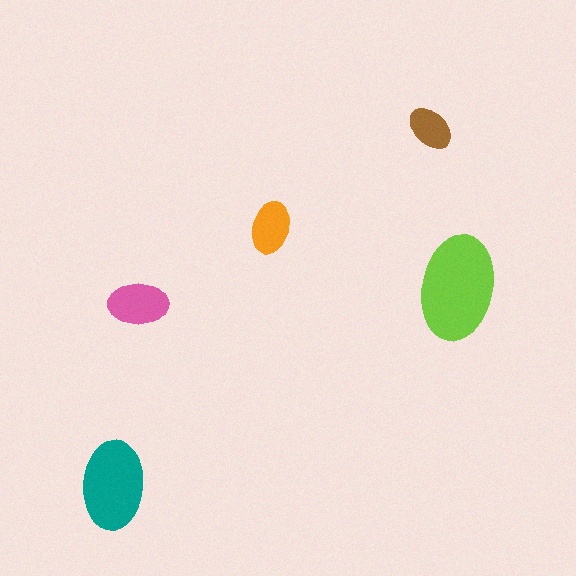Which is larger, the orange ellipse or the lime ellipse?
The lime one.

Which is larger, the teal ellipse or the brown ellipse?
The teal one.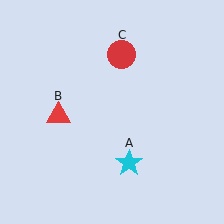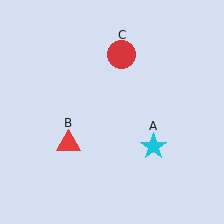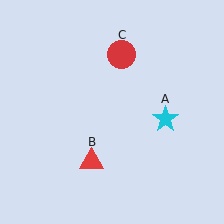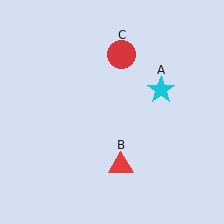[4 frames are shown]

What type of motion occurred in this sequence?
The cyan star (object A), red triangle (object B) rotated counterclockwise around the center of the scene.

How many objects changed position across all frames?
2 objects changed position: cyan star (object A), red triangle (object B).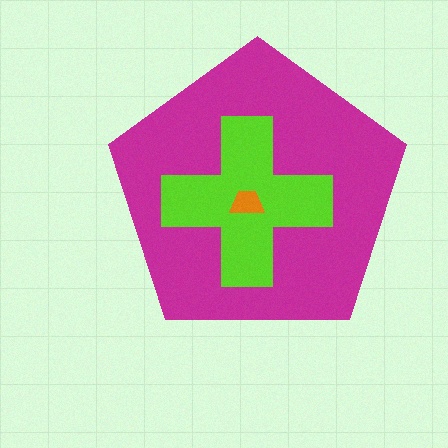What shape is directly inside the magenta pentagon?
The lime cross.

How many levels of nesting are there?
3.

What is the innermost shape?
The orange trapezoid.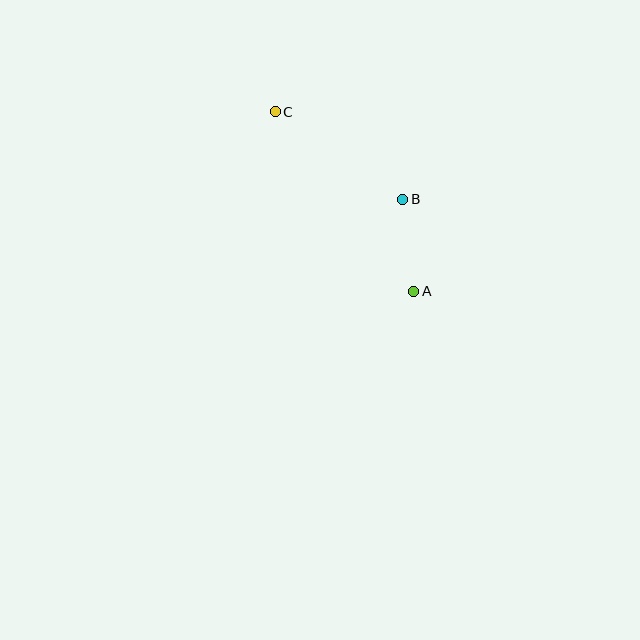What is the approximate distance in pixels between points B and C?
The distance between B and C is approximately 155 pixels.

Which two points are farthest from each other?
Points A and C are farthest from each other.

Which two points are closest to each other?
Points A and B are closest to each other.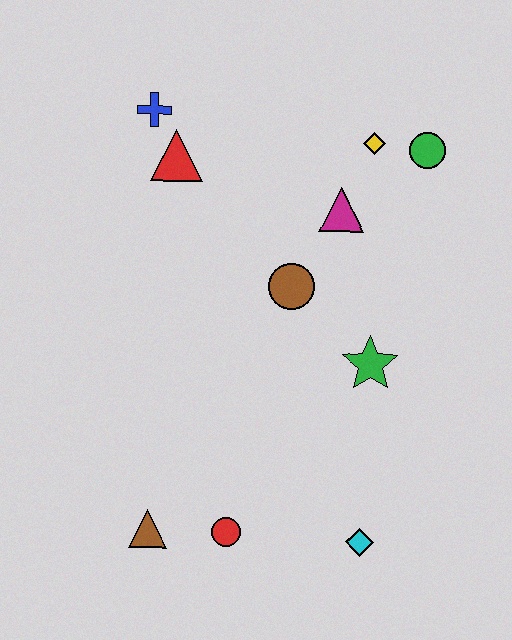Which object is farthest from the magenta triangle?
The brown triangle is farthest from the magenta triangle.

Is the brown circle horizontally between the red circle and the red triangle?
No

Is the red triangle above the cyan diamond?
Yes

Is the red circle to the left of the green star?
Yes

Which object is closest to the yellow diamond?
The green circle is closest to the yellow diamond.